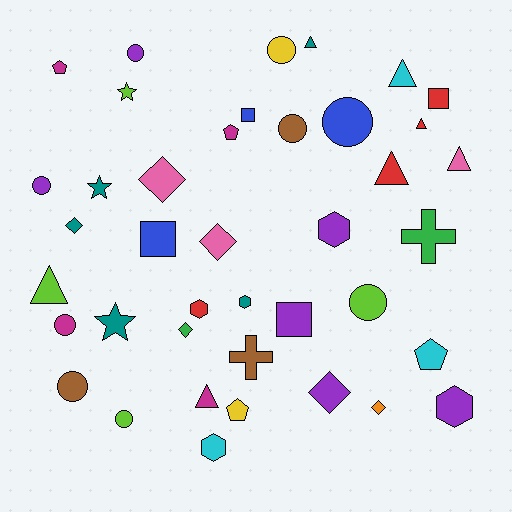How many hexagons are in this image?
There are 5 hexagons.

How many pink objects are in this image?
There are 3 pink objects.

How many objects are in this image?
There are 40 objects.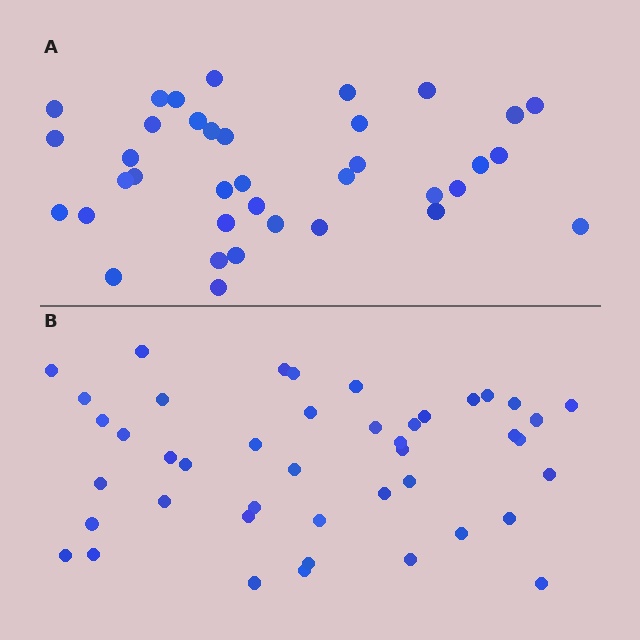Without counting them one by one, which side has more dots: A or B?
Region B (the bottom region) has more dots.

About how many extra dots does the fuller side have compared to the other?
Region B has roughly 8 or so more dots than region A.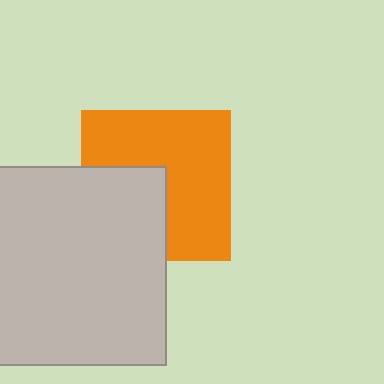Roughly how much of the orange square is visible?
About half of it is visible (roughly 64%).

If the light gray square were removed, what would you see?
You would see the complete orange square.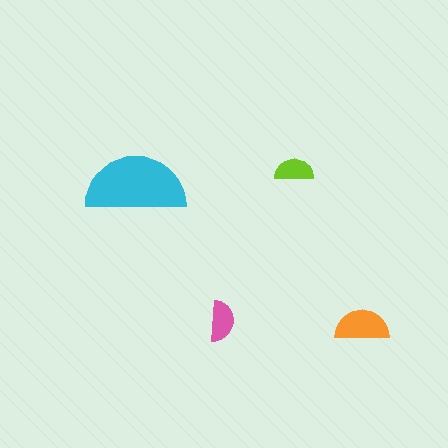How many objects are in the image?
There are 4 objects in the image.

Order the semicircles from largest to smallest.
the cyan one, the orange one, the pink one, the lime one.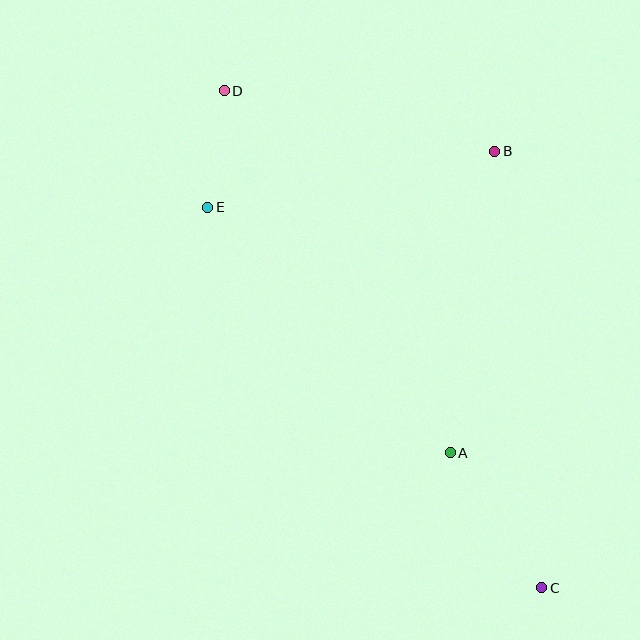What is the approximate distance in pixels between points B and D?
The distance between B and D is approximately 277 pixels.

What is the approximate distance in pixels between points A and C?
The distance between A and C is approximately 163 pixels.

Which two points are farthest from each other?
Points C and D are farthest from each other.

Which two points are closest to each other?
Points D and E are closest to each other.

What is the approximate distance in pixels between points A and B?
The distance between A and B is approximately 305 pixels.